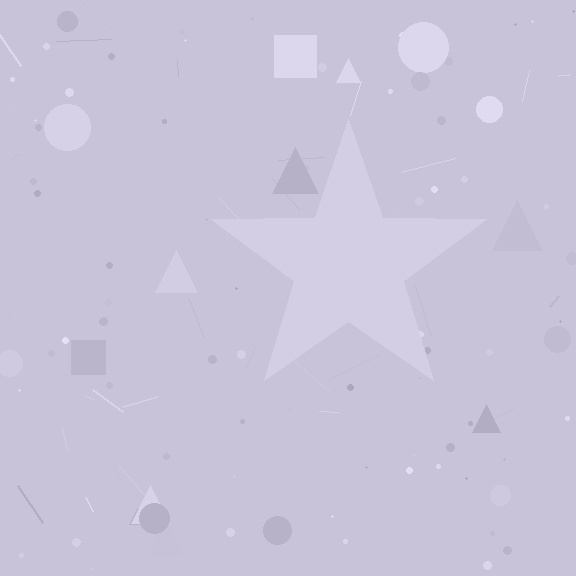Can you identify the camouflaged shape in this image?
The camouflaged shape is a star.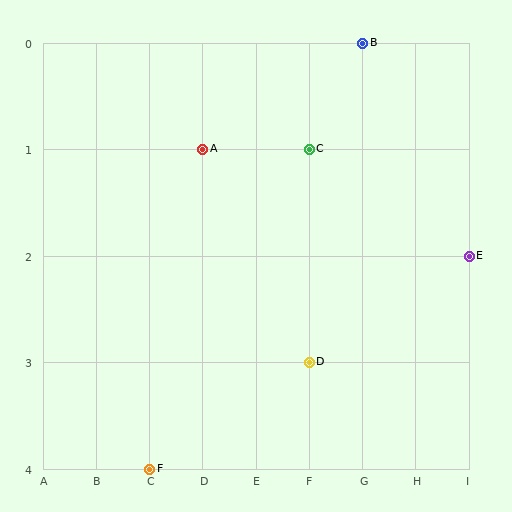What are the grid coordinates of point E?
Point E is at grid coordinates (I, 2).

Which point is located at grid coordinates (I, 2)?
Point E is at (I, 2).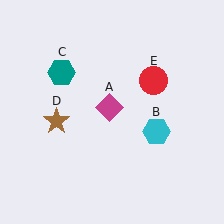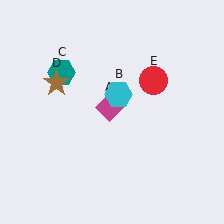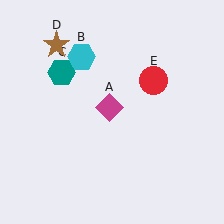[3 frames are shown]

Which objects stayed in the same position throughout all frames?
Magenta diamond (object A) and teal hexagon (object C) and red circle (object E) remained stationary.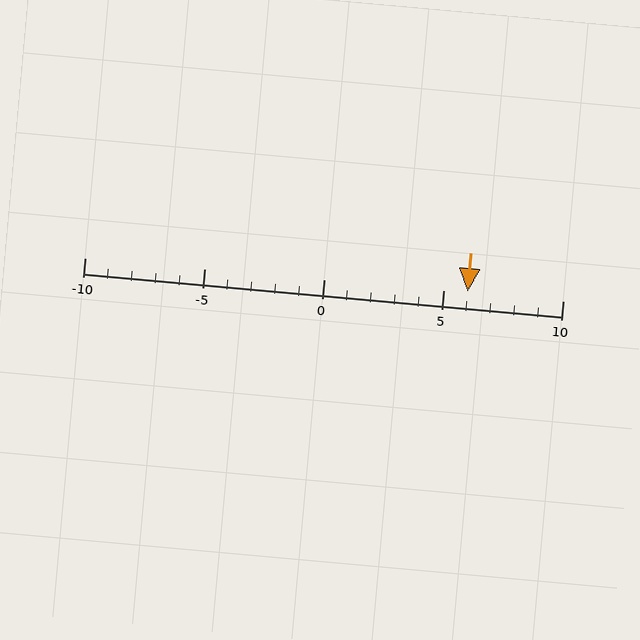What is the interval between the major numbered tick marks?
The major tick marks are spaced 5 units apart.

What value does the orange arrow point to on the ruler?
The orange arrow points to approximately 6.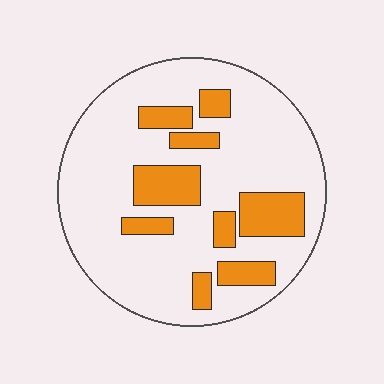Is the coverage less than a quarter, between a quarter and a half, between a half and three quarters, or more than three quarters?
Less than a quarter.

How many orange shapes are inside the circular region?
9.